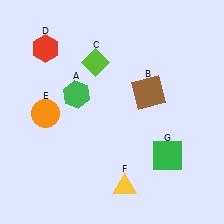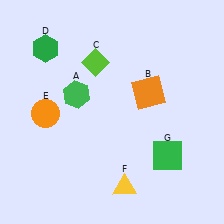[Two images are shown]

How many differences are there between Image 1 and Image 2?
There are 2 differences between the two images.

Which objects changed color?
B changed from brown to orange. D changed from red to green.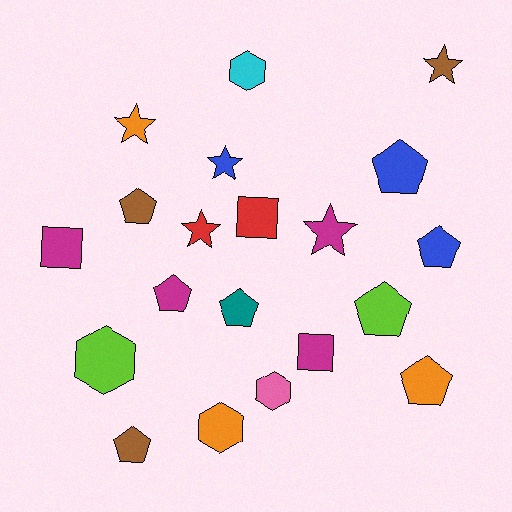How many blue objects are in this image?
There are 3 blue objects.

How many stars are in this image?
There are 5 stars.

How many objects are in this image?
There are 20 objects.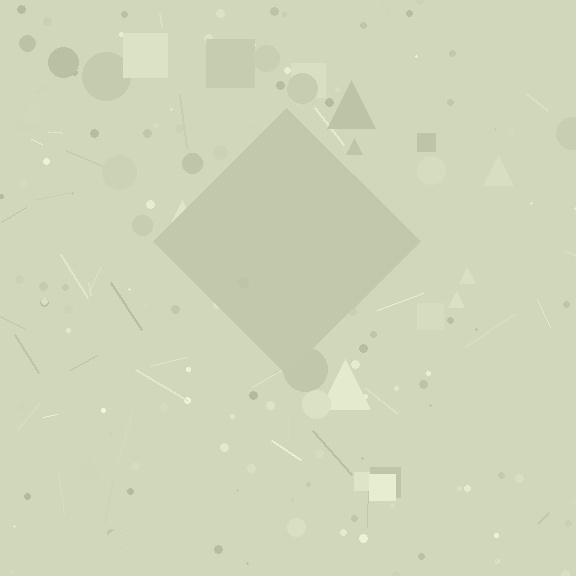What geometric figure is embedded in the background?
A diamond is embedded in the background.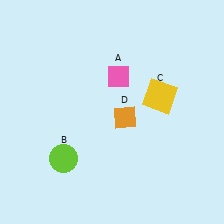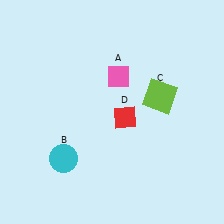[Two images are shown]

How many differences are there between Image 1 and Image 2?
There are 3 differences between the two images.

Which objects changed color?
B changed from lime to cyan. C changed from yellow to lime. D changed from orange to red.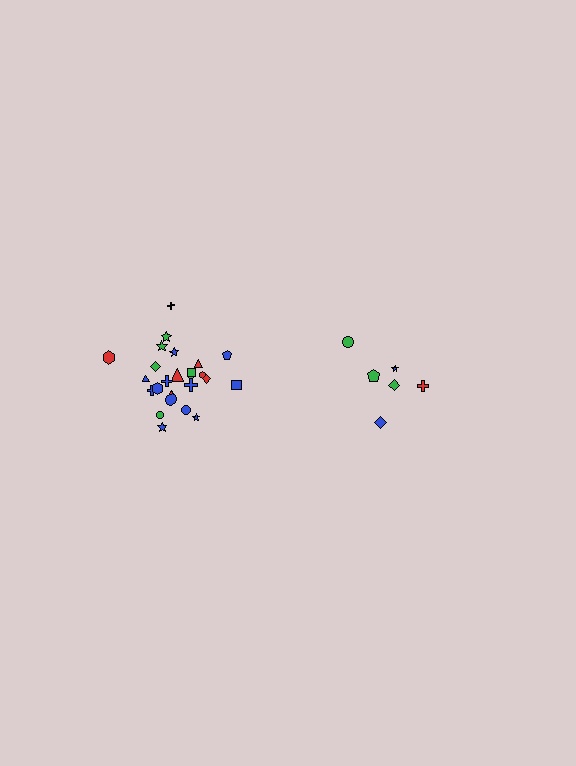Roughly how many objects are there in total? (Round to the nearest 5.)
Roughly 30 objects in total.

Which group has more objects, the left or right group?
The left group.